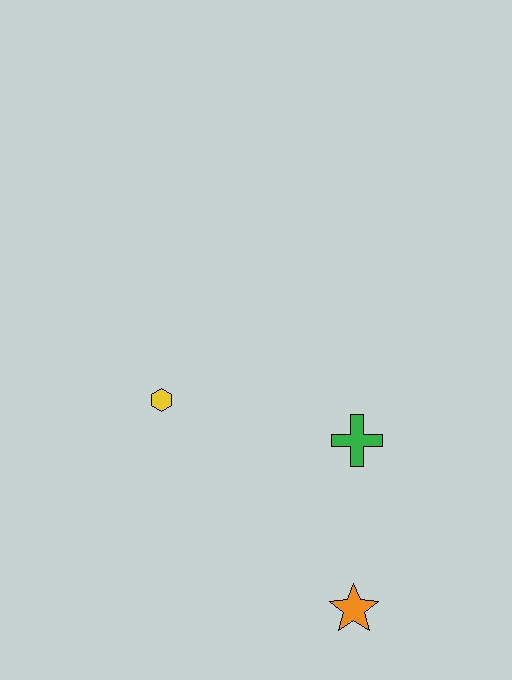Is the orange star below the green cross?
Yes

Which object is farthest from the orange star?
The yellow hexagon is farthest from the orange star.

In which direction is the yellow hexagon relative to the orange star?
The yellow hexagon is above the orange star.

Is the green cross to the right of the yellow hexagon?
Yes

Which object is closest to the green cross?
The orange star is closest to the green cross.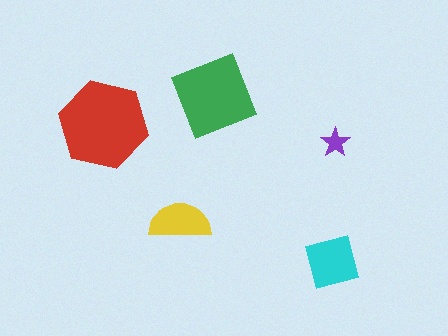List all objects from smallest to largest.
The purple star, the yellow semicircle, the cyan square, the green diamond, the red hexagon.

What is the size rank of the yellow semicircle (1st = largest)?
4th.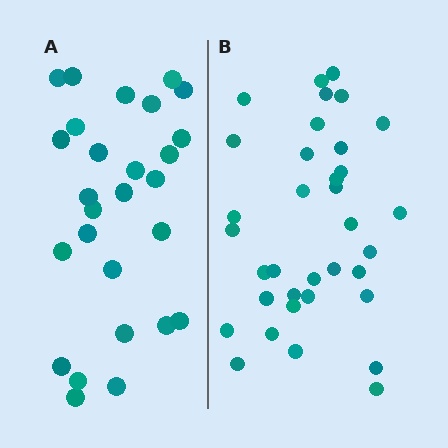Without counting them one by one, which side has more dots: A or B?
Region B (the right region) has more dots.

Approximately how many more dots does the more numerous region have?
Region B has roughly 8 or so more dots than region A.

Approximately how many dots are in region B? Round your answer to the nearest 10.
About 40 dots. (The exact count is 35, which rounds to 40.)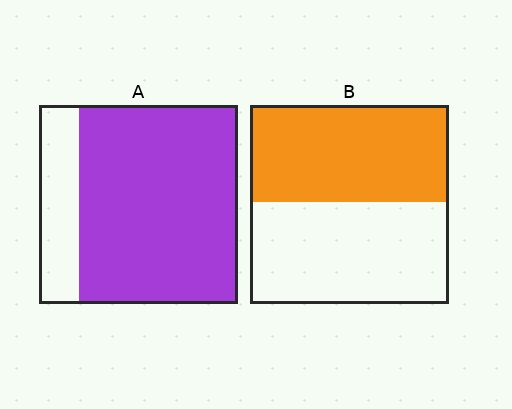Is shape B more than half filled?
Roughly half.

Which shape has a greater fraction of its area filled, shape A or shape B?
Shape A.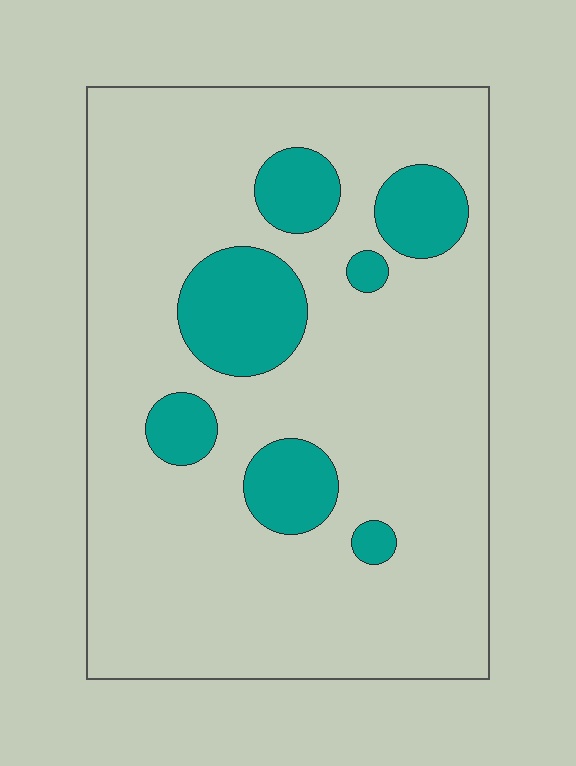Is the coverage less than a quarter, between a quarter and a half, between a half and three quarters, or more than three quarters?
Less than a quarter.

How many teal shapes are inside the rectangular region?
7.